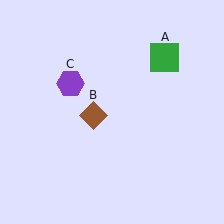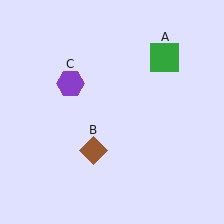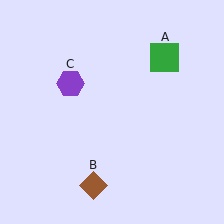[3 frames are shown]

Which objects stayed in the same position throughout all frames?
Green square (object A) and purple hexagon (object C) remained stationary.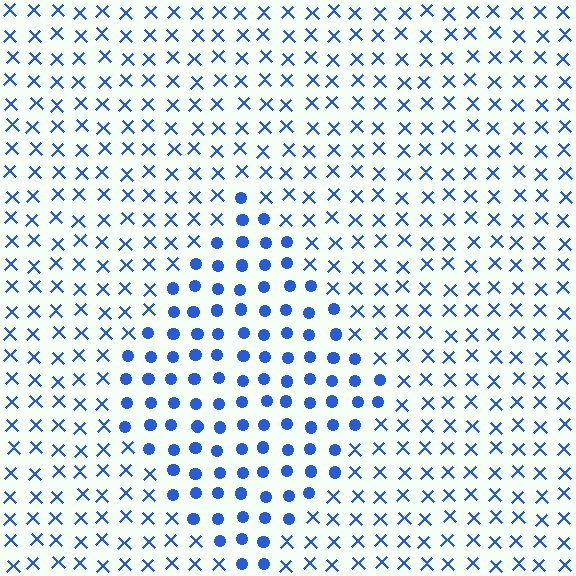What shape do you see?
I see a diamond.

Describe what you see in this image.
The image is filled with small blue elements arranged in a uniform grid. A diamond-shaped region contains circles, while the surrounding area contains X marks. The boundary is defined purely by the change in element shape.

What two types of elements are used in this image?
The image uses circles inside the diamond region and X marks outside it.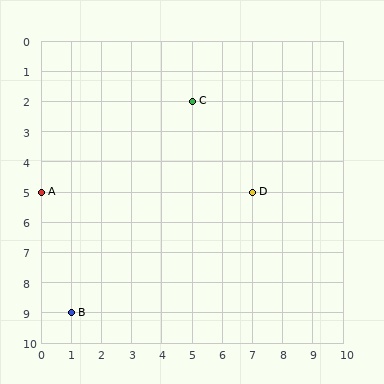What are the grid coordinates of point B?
Point B is at grid coordinates (1, 9).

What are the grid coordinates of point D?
Point D is at grid coordinates (7, 5).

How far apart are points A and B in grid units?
Points A and B are 1 column and 4 rows apart (about 4.1 grid units diagonally).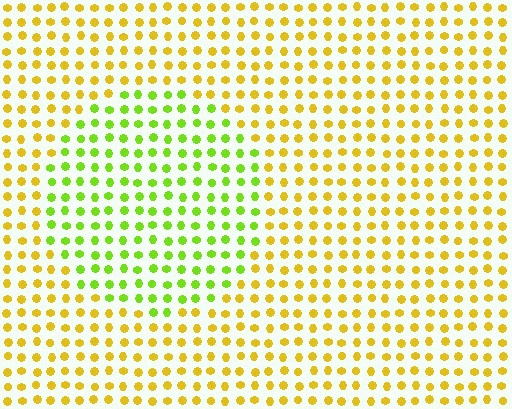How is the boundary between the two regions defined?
The boundary is defined purely by a slight shift in hue (about 43 degrees). Spacing, size, and orientation are identical on both sides.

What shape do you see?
I see a circle.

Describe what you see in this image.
The image is filled with small yellow elements in a uniform arrangement. A circle-shaped region is visible where the elements are tinted to a slightly different hue, forming a subtle color boundary.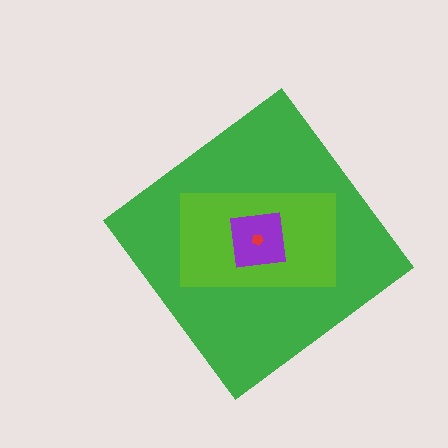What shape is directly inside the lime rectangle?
The purple square.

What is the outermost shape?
The green diamond.